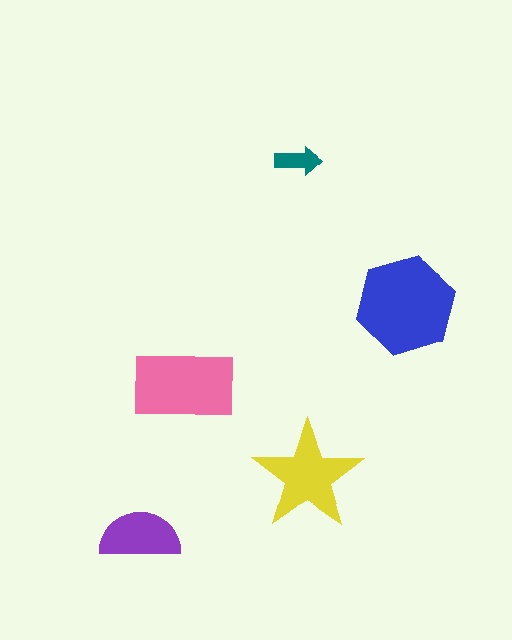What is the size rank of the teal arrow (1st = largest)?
5th.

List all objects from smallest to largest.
The teal arrow, the purple semicircle, the yellow star, the pink rectangle, the blue hexagon.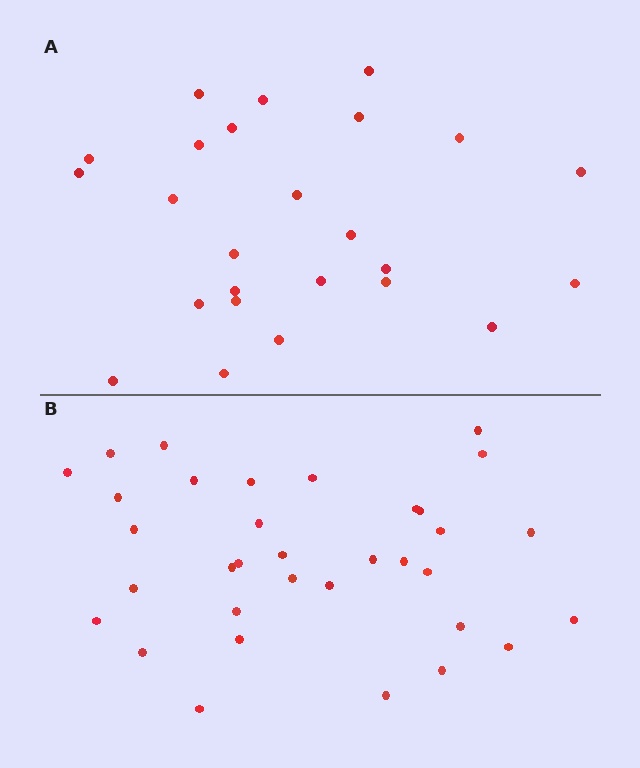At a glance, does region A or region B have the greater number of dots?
Region B (the bottom region) has more dots.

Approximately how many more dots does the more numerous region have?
Region B has roughly 8 or so more dots than region A.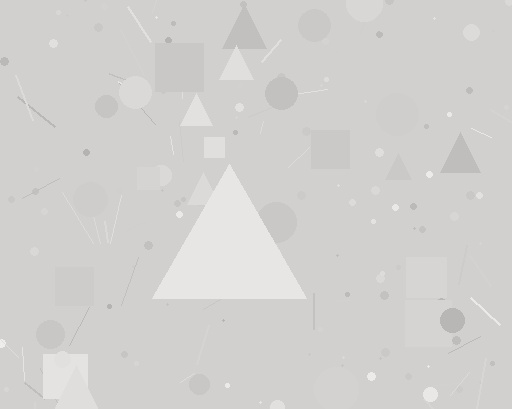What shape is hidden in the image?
A triangle is hidden in the image.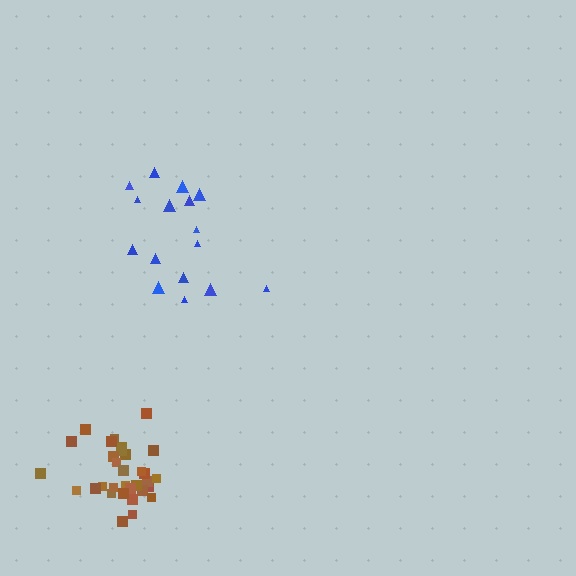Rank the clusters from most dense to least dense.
brown, blue.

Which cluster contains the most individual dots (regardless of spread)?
Brown (33).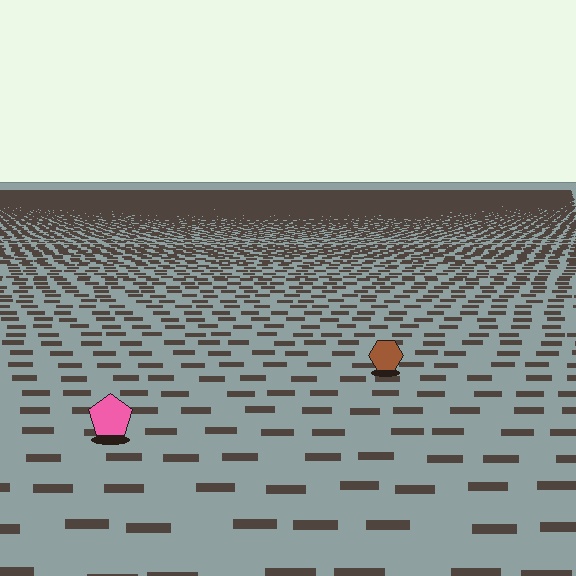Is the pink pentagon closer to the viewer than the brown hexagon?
Yes. The pink pentagon is closer — you can tell from the texture gradient: the ground texture is coarser near it.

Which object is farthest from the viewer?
The brown hexagon is farthest from the viewer. It appears smaller and the ground texture around it is denser.